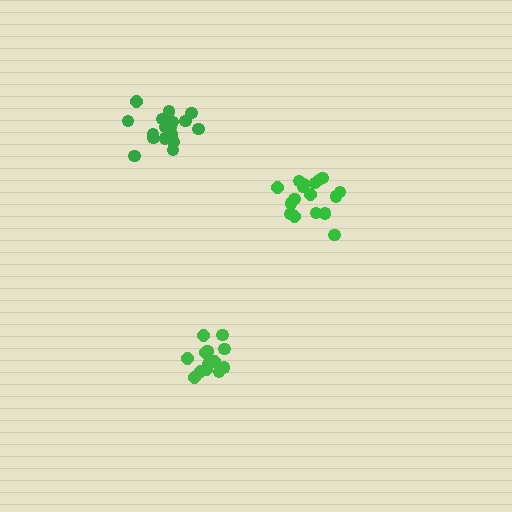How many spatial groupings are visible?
There are 3 spatial groupings.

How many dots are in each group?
Group 1: 14 dots, Group 2: 17 dots, Group 3: 17 dots (48 total).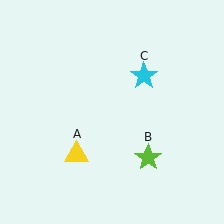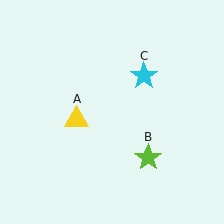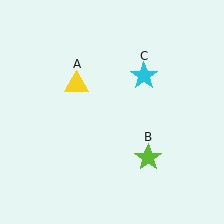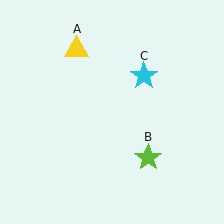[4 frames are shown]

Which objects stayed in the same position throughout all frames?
Lime star (object B) and cyan star (object C) remained stationary.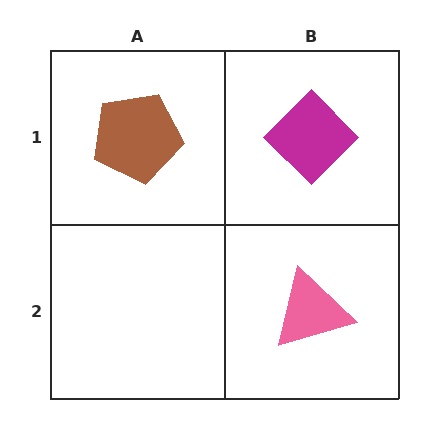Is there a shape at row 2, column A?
No, that cell is empty.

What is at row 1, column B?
A magenta diamond.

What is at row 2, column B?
A pink triangle.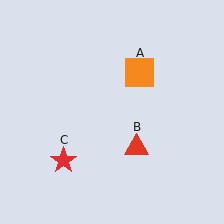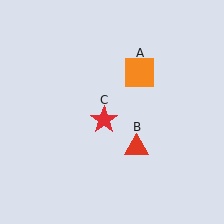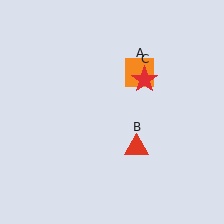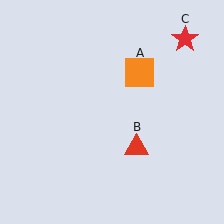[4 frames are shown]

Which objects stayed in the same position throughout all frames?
Orange square (object A) and red triangle (object B) remained stationary.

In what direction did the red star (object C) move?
The red star (object C) moved up and to the right.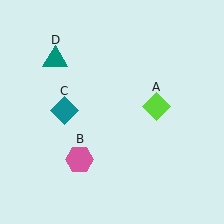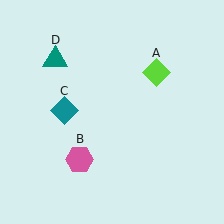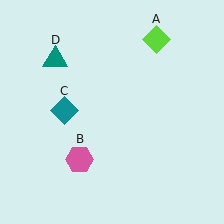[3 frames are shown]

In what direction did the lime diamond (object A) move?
The lime diamond (object A) moved up.